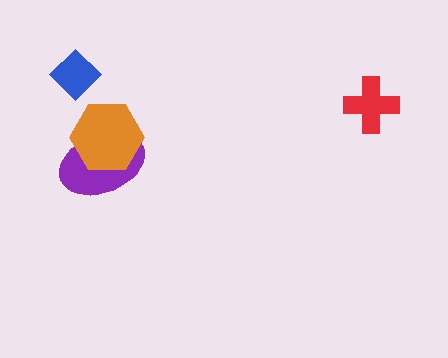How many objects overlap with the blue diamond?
0 objects overlap with the blue diamond.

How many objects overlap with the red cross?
0 objects overlap with the red cross.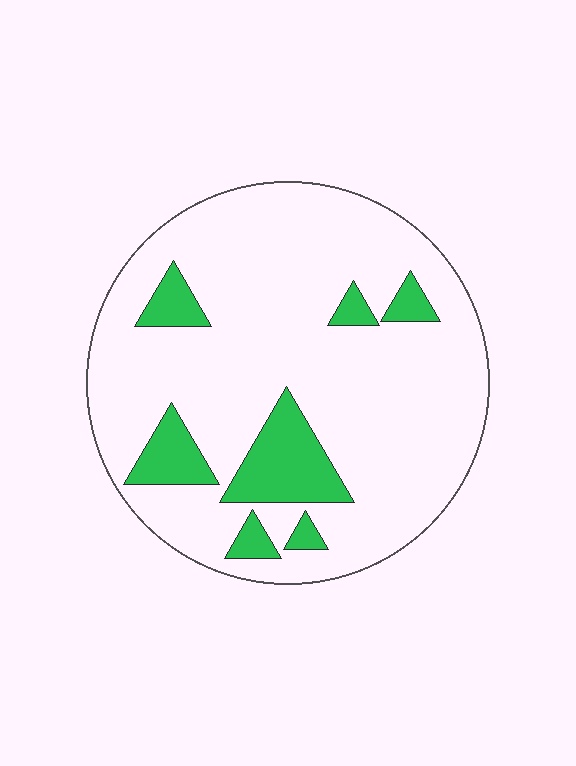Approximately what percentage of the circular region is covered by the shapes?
Approximately 15%.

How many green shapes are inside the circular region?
7.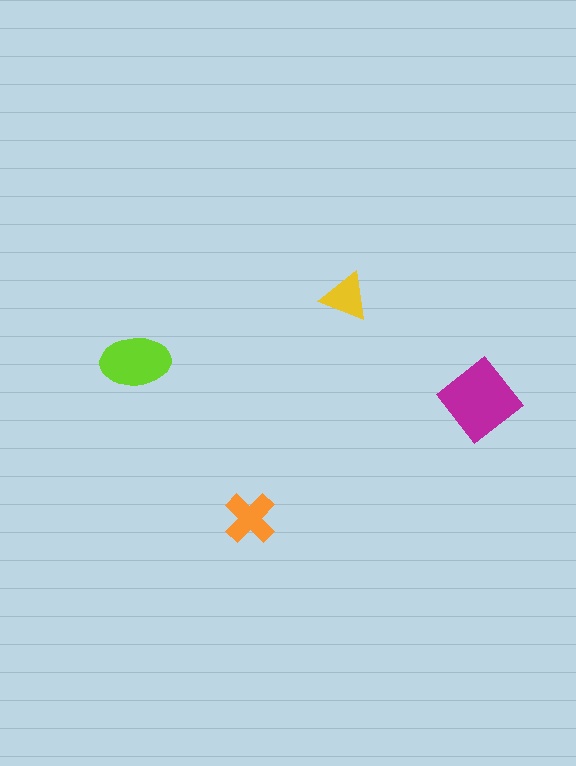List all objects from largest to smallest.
The magenta diamond, the lime ellipse, the orange cross, the yellow triangle.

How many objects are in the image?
There are 4 objects in the image.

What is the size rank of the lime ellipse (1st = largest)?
2nd.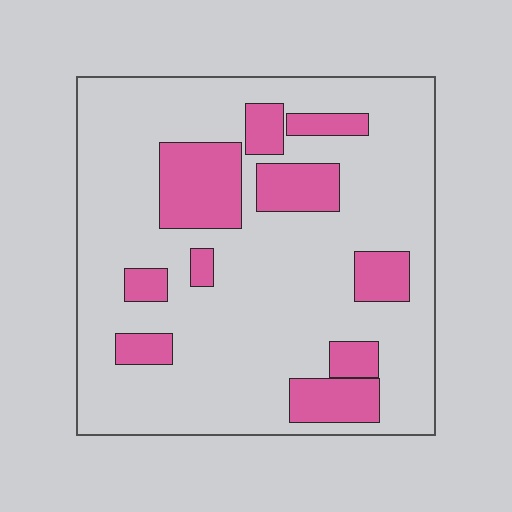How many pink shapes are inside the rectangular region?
10.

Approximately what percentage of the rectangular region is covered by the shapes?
Approximately 20%.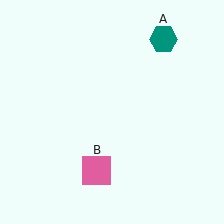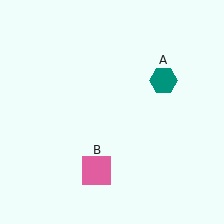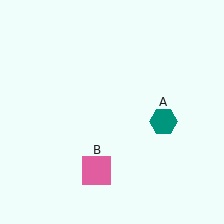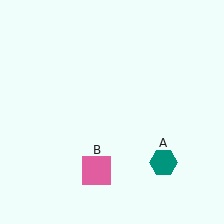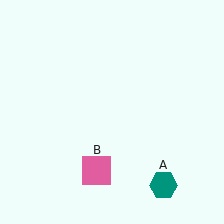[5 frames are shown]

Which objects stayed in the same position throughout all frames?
Pink square (object B) remained stationary.